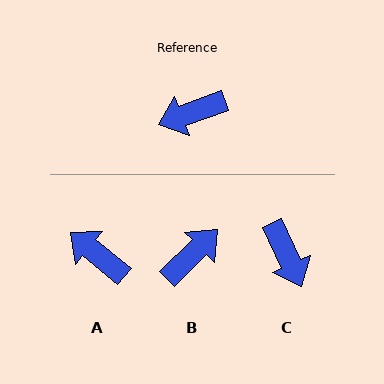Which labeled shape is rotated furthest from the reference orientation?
B, about 155 degrees away.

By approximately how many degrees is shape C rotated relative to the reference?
Approximately 95 degrees counter-clockwise.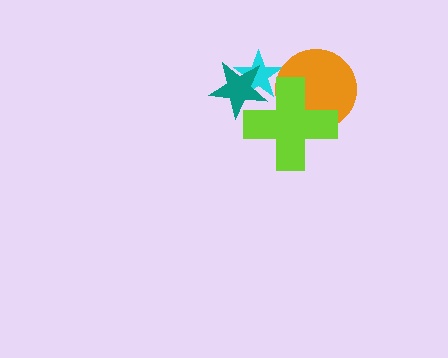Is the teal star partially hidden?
Yes, it is partially covered by another shape.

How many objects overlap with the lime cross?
3 objects overlap with the lime cross.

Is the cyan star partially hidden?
Yes, it is partially covered by another shape.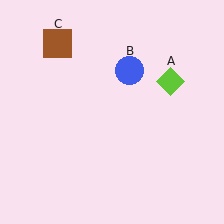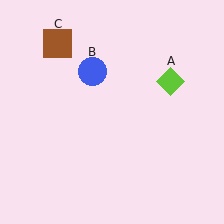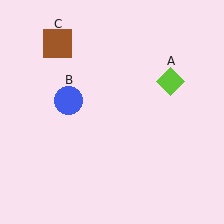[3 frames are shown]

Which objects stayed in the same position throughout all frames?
Lime diamond (object A) and brown square (object C) remained stationary.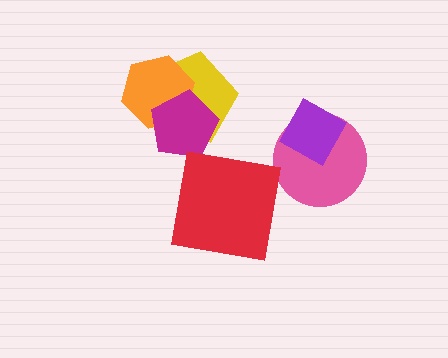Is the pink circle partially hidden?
Yes, it is partially covered by another shape.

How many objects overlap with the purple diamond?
1 object overlaps with the purple diamond.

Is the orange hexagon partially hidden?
Yes, it is partially covered by another shape.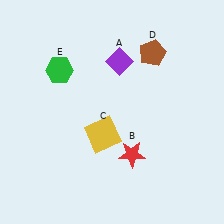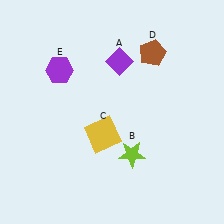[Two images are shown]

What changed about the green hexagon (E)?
In Image 1, E is green. In Image 2, it changed to purple.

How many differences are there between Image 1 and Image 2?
There are 2 differences between the two images.